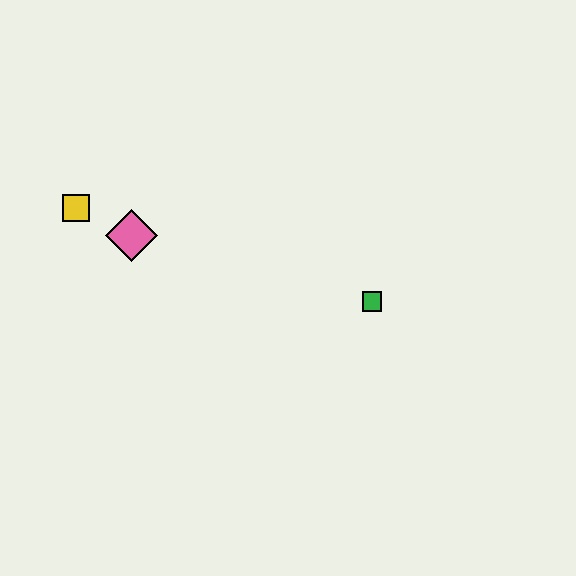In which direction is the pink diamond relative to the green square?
The pink diamond is to the left of the green square.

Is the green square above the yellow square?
No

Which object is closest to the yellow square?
The pink diamond is closest to the yellow square.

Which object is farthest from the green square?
The yellow square is farthest from the green square.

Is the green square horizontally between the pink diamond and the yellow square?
No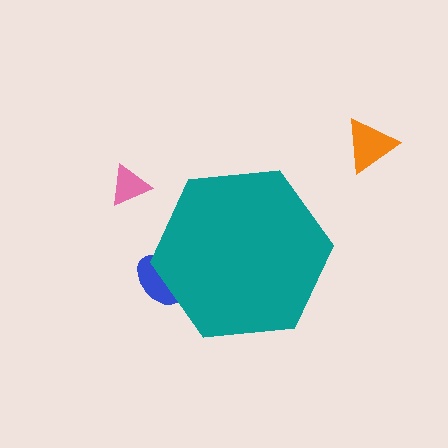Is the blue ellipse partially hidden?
Yes, the blue ellipse is partially hidden behind the teal hexagon.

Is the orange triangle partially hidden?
No, the orange triangle is fully visible.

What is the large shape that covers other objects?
A teal hexagon.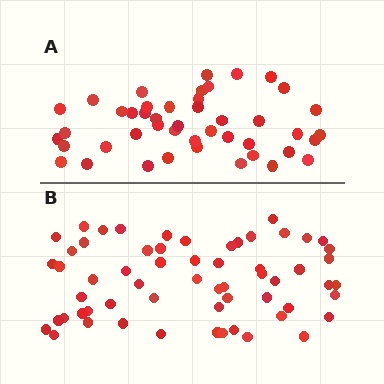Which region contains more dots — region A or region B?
Region B (the bottom region) has more dots.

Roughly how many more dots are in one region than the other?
Region B has approximately 15 more dots than region A.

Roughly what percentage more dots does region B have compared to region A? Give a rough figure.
About 35% more.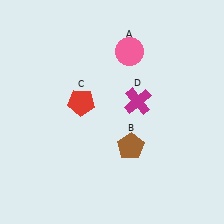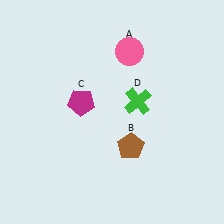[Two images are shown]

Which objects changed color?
C changed from red to magenta. D changed from magenta to green.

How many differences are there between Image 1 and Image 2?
There are 2 differences between the two images.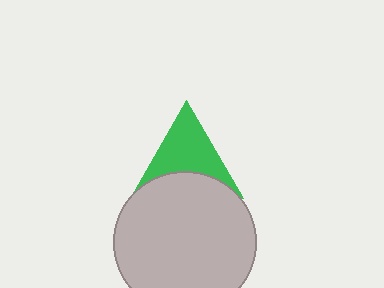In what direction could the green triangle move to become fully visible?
The green triangle could move up. That would shift it out from behind the light gray circle entirely.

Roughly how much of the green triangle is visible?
About half of it is visible (roughly 60%).